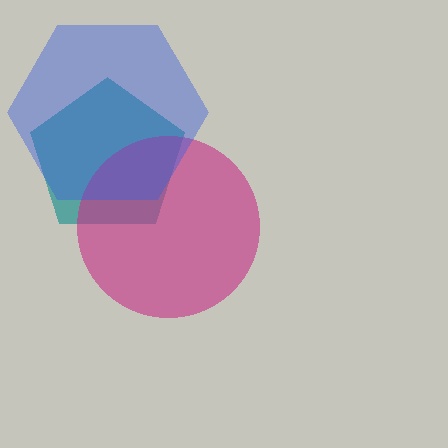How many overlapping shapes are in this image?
There are 3 overlapping shapes in the image.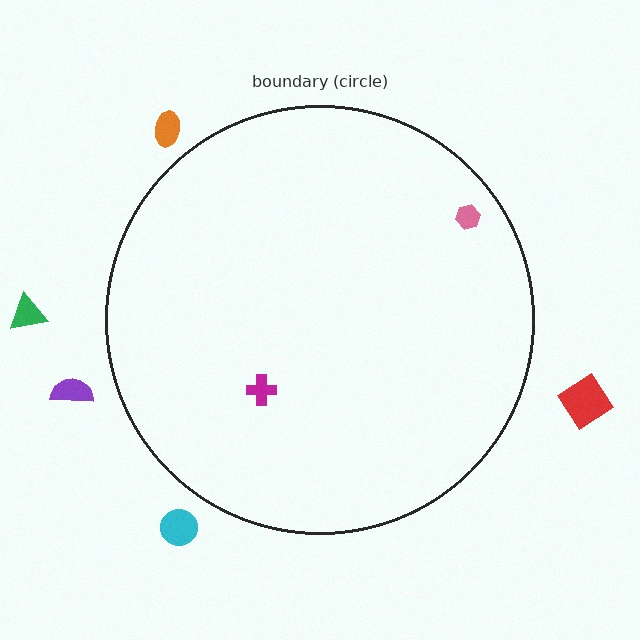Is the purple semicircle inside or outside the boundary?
Outside.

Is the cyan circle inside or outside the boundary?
Outside.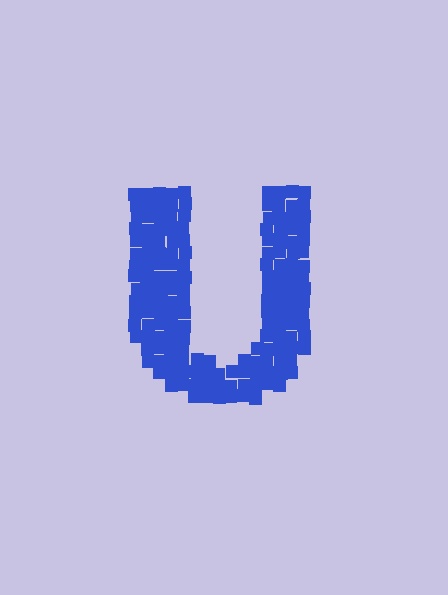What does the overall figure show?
The overall figure shows the letter U.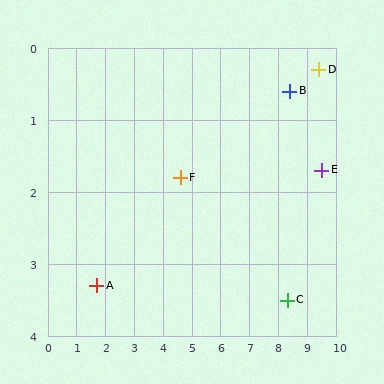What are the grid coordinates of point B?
Point B is at approximately (8.4, 0.6).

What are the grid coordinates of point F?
Point F is at approximately (4.6, 1.8).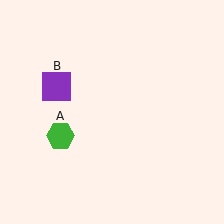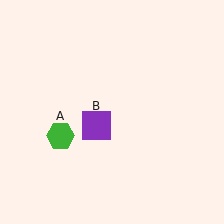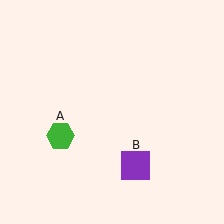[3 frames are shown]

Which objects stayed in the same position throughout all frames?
Green hexagon (object A) remained stationary.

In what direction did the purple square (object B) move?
The purple square (object B) moved down and to the right.